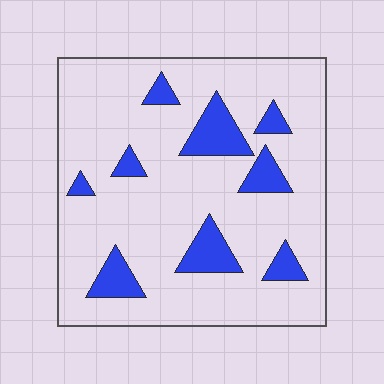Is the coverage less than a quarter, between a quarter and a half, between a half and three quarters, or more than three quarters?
Less than a quarter.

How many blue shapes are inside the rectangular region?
9.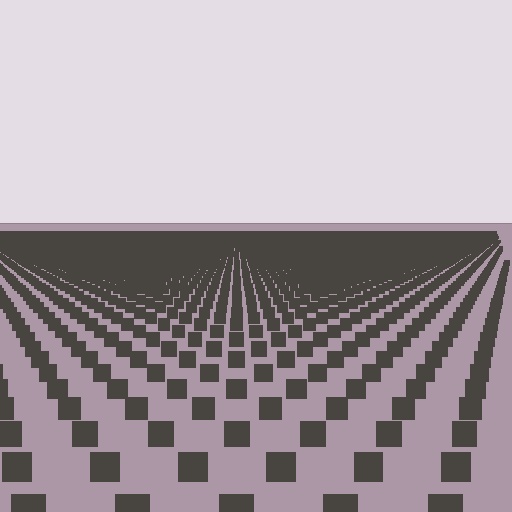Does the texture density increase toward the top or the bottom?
Density increases toward the top.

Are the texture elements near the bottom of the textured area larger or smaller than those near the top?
Larger. Near the bottom, elements are closer to the viewer and appear at a bigger on-screen size.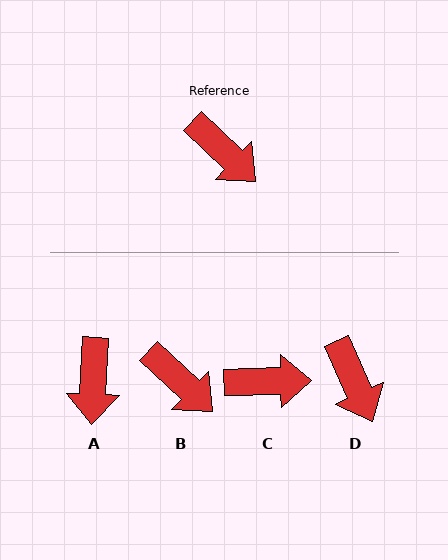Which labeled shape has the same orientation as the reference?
B.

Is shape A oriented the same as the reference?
No, it is off by about 49 degrees.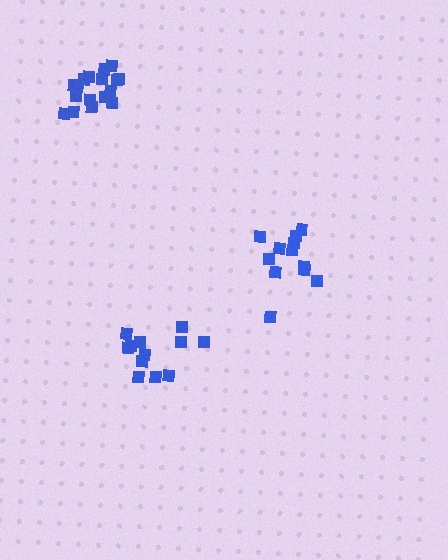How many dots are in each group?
Group 1: 12 dots, Group 2: 17 dots, Group 3: 12 dots (41 total).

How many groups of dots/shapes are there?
There are 3 groups.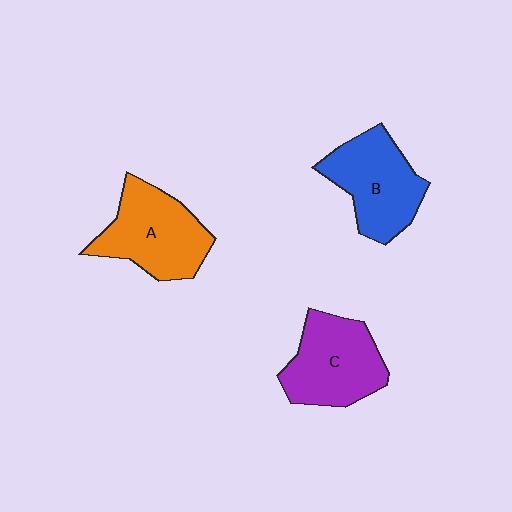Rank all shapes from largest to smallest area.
From largest to smallest: A (orange), C (purple), B (blue).